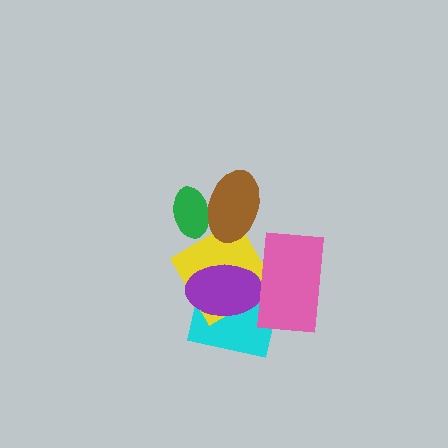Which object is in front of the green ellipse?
The brown ellipse is in front of the green ellipse.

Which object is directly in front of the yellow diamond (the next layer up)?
The purple ellipse is directly in front of the yellow diamond.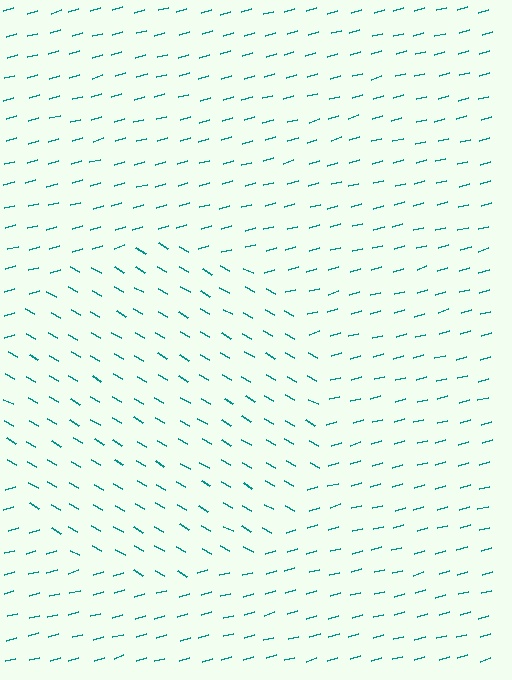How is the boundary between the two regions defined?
The boundary is defined purely by a change in line orientation (approximately 45 degrees difference). All lines are the same color and thickness.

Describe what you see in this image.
The image is filled with small teal line segments. A circle region in the image has lines oriented differently from the surrounding lines, creating a visible texture boundary.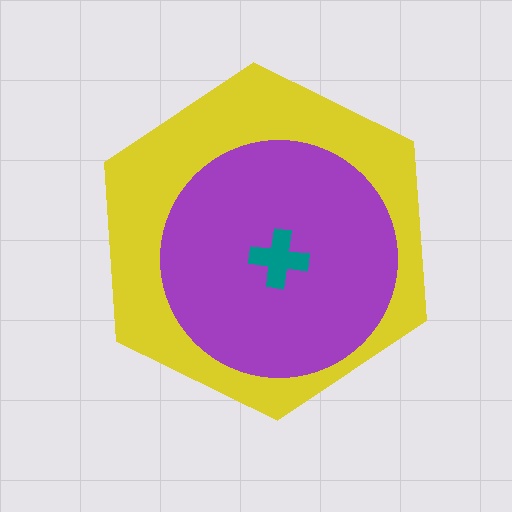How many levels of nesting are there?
3.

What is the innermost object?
The teal cross.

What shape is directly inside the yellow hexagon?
The purple circle.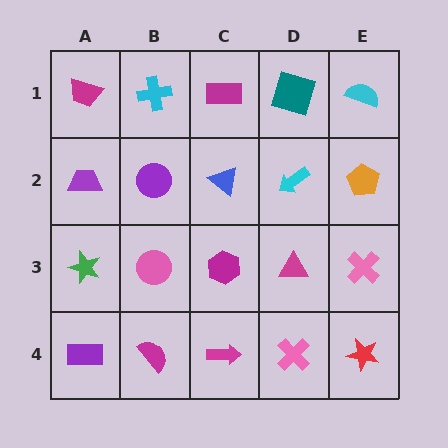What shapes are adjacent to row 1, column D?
A cyan arrow (row 2, column D), a magenta rectangle (row 1, column C), a cyan semicircle (row 1, column E).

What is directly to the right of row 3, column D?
A pink cross.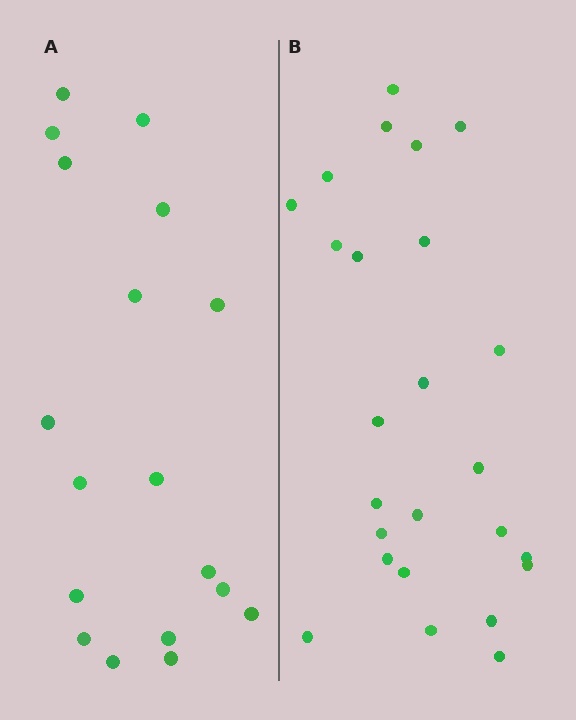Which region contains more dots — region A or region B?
Region B (the right region) has more dots.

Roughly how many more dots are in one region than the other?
Region B has roughly 8 or so more dots than region A.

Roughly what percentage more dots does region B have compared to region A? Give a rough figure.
About 40% more.